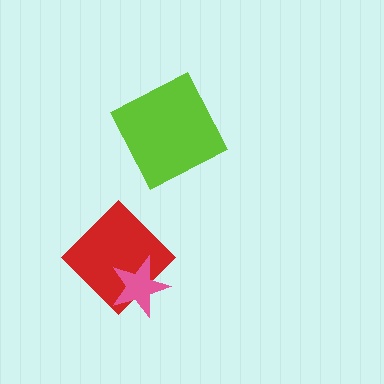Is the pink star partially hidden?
No, no other shape covers it.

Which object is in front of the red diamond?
The pink star is in front of the red diamond.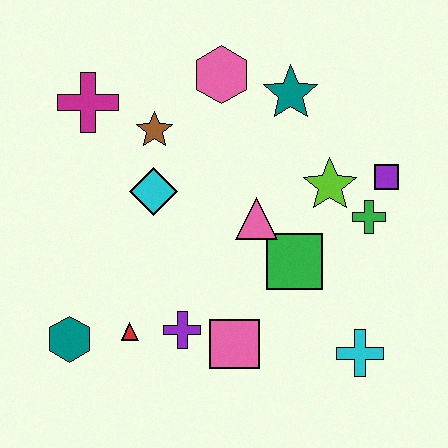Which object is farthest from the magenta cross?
The cyan cross is farthest from the magenta cross.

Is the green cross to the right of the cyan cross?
Yes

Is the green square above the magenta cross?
No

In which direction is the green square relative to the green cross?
The green square is to the left of the green cross.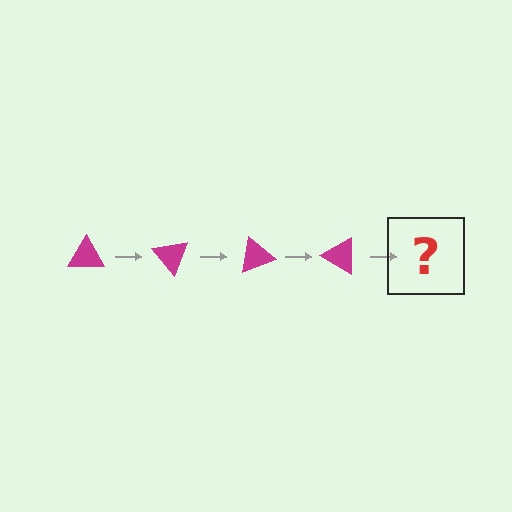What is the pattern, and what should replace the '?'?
The pattern is that the triangle rotates 50 degrees each step. The '?' should be a magenta triangle rotated 200 degrees.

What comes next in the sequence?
The next element should be a magenta triangle rotated 200 degrees.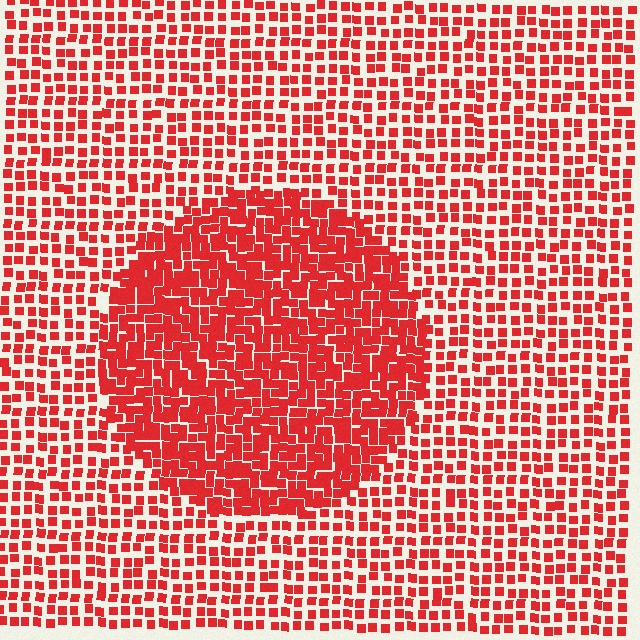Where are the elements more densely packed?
The elements are more densely packed inside the circle boundary.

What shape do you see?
I see a circle.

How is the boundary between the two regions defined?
The boundary is defined by a change in element density (approximately 1.9x ratio). All elements are the same color, size, and shape.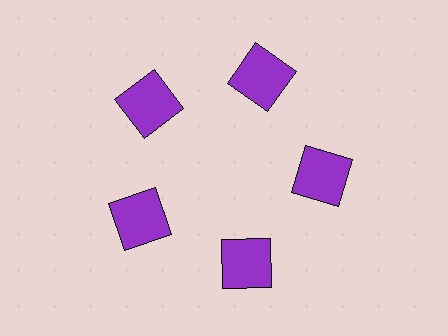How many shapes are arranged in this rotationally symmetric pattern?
There are 5 shapes, arranged in 5 groups of 1.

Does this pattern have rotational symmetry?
Yes, this pattern has 5-fold rotational symmetry. It looks the same after rotating 72 degrees around the center.